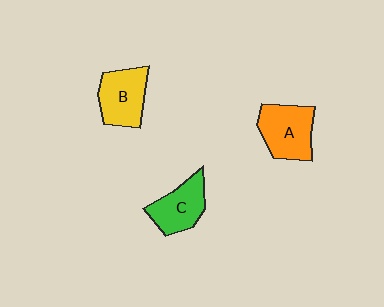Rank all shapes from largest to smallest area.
From largest to smallest: A (orange), B (yellow), C (green).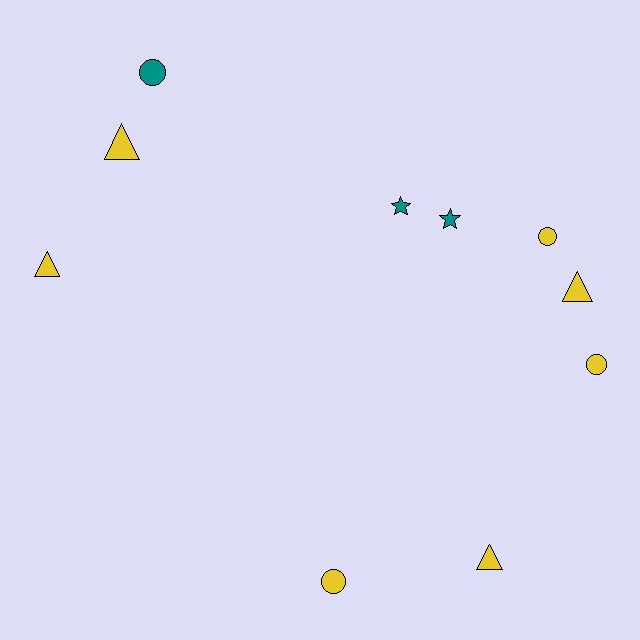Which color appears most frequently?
Yellow, with 7 objects.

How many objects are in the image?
There are 10 objects.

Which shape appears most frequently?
Triangle, with 4 objects.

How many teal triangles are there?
There are no teal triangles.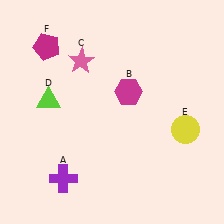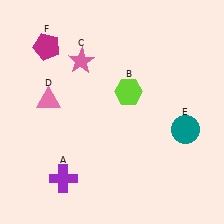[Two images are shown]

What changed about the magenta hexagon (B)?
In Image 1, B is magenta. In Image 2, it changed to lime.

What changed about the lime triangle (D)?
In Image 1, D is lime. In Image 2, it changed to pink.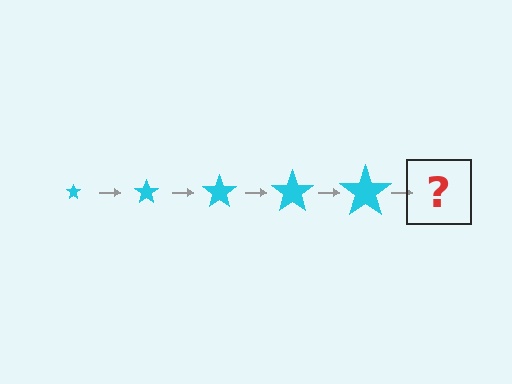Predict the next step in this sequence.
The next step is a cyan star, larger than the previous one.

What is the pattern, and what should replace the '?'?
The pattern is that the star gets progressively larger each step. The '?' should be a cyan star, larger than the previous one.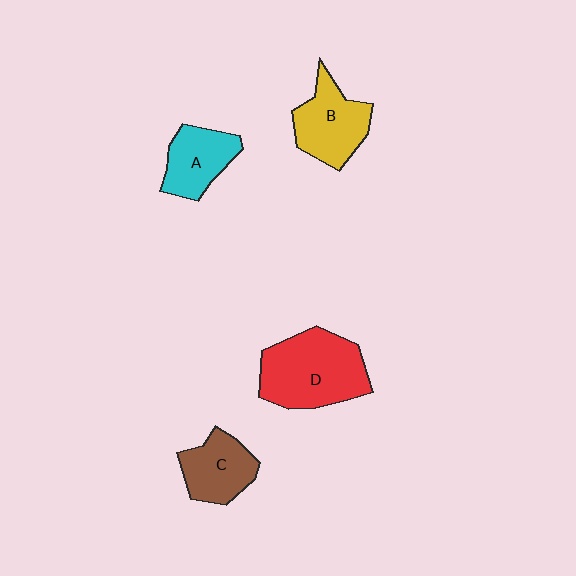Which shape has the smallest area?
Shape A (cyan).